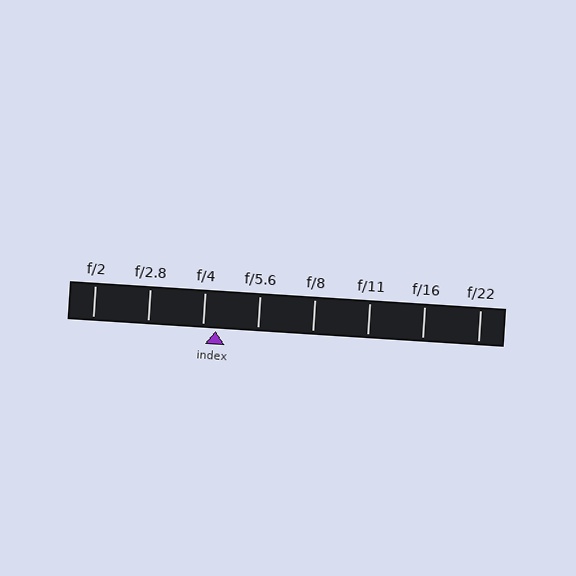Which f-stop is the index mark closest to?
The index mark is closest to f/4.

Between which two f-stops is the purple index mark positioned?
The index mark is between f/4 and f/5.6.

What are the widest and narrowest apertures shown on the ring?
The widest aperture shown is f/2 and the narrowest is f/22.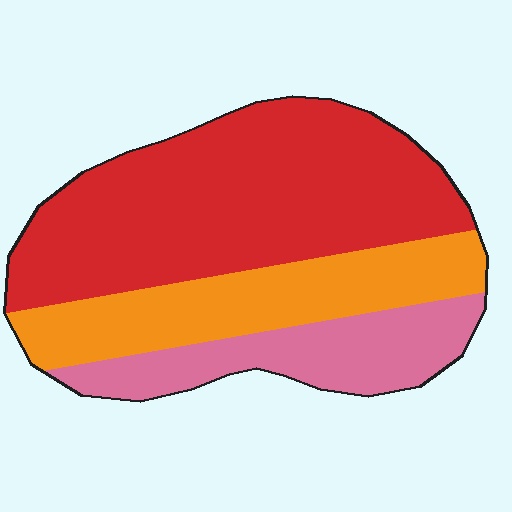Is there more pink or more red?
Red.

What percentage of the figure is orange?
Orange takes up about one quarter (1/4) of the figure.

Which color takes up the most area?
Red, at roughly 55%.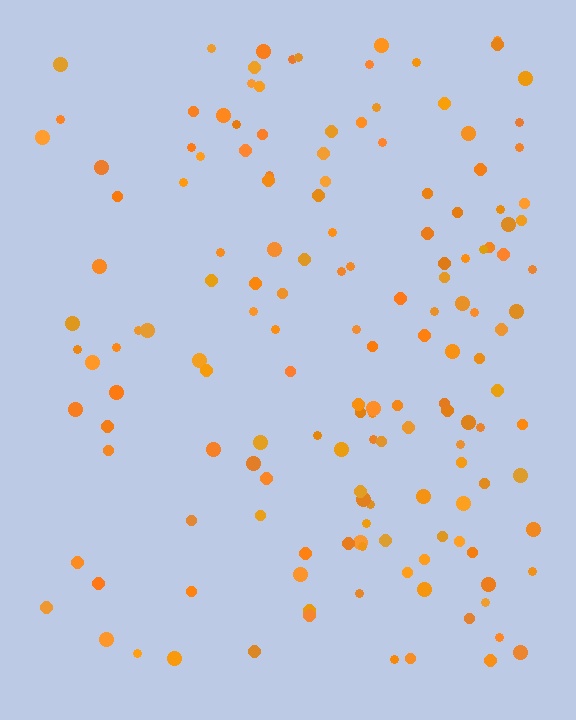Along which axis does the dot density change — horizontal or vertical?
Horizontal.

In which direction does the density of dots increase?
From left to right, with the right side densest.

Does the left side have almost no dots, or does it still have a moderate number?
Still a moderate number, just noticeably fewer than the right.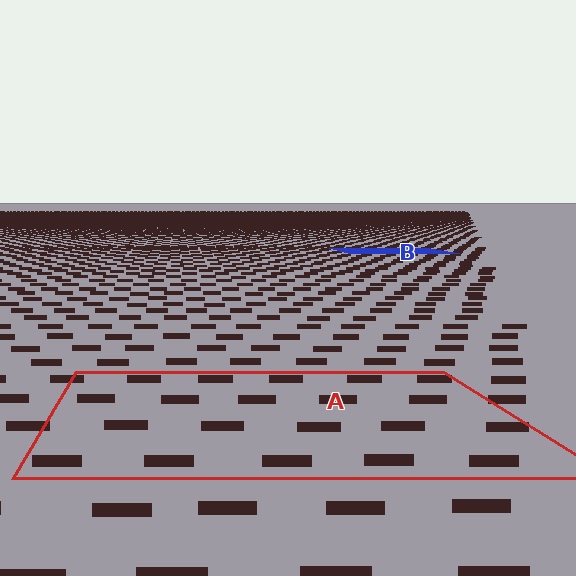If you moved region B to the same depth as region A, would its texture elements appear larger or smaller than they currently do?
They would appear larger. At a closer depth, the same texture elements are projected at a bigger on-screen size.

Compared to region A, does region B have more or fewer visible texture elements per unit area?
Region B has more texture elements per unit area — they are packed more densely because it is farther away.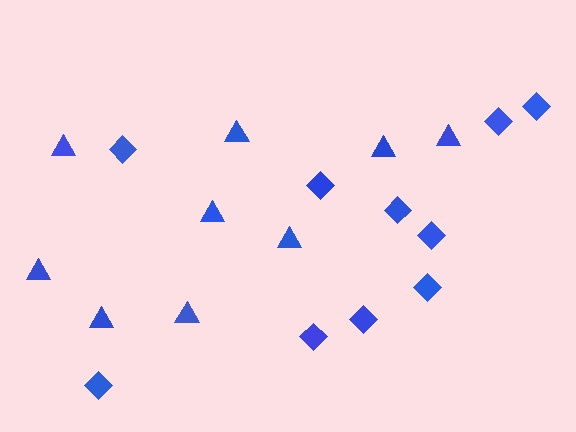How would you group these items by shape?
There are 2 groups: one group of triangles (9) and one group of diamonds (10).